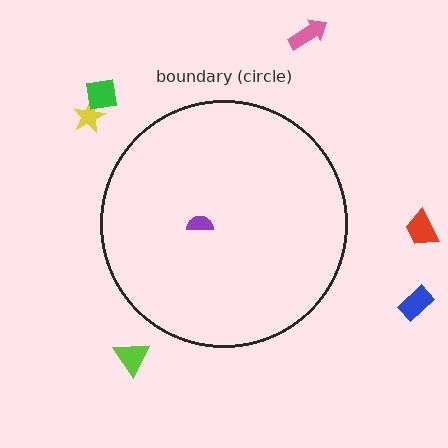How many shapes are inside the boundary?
1 inside, 6 outside.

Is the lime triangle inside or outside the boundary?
Outside.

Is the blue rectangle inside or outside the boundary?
Outside.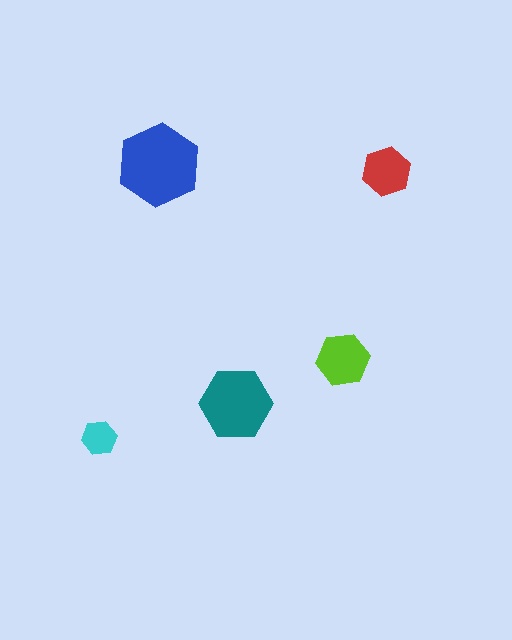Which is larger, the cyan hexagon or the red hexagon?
The red one.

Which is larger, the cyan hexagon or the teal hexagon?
The teal one.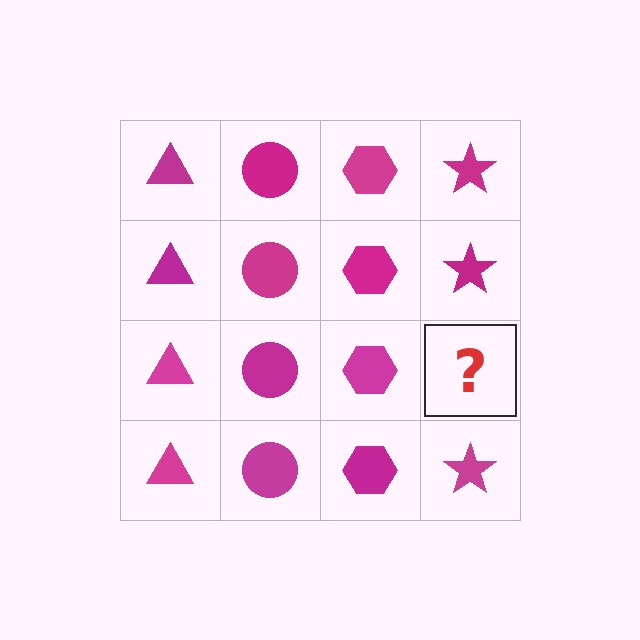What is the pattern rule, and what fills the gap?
The rule is that each column has a consistent shape. The gap should be filled with a magenta star.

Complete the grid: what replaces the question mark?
The question mark should be replaced with a magenta star.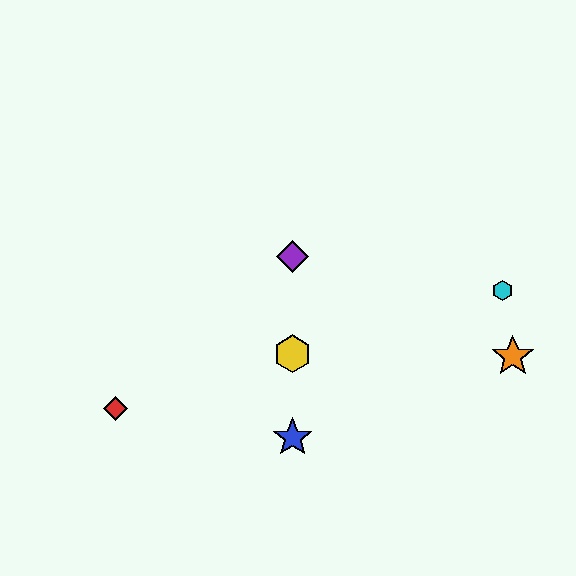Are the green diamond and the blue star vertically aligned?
Yes, both are at x≈293.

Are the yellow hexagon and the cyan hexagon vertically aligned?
No, the yellow hexagon is at x≈293 and the cyan hexagon is at x≈502.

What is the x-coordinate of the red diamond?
The red diamond is at x≈116.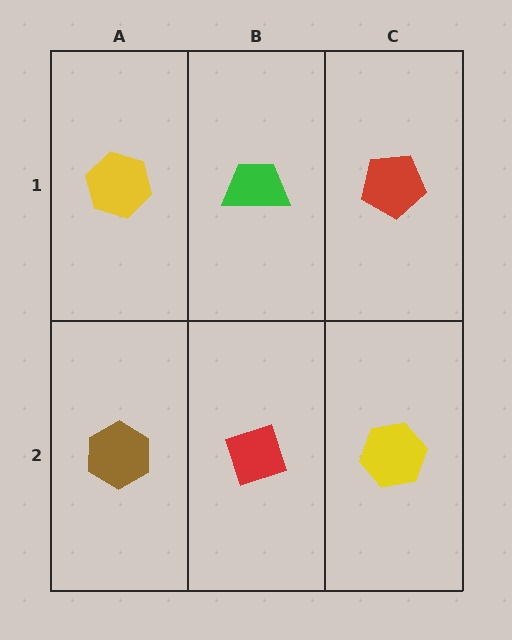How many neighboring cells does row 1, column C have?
2.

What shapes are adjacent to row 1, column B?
A red diamond (row 2, column B), a yellow hexagon (row 1, column A), a red pentagon (row 1, column C).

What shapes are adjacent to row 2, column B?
A green trapezoid (row 1, column B), a brown hexagon (row 2, column A), a yellow hexagon (row 2, column C).